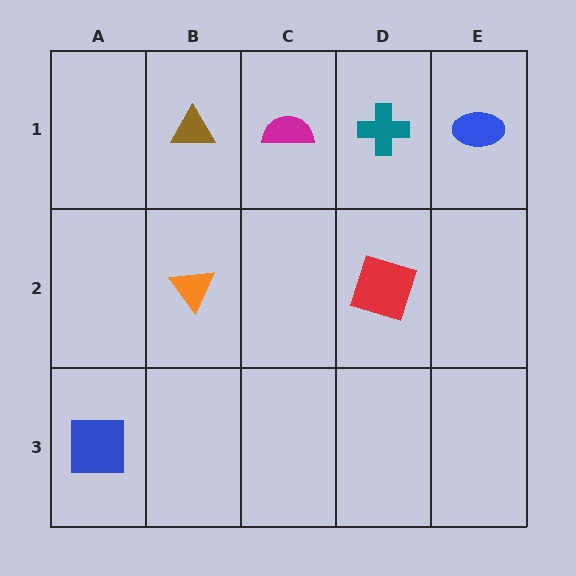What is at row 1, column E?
A blue ellipse.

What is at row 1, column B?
A brown triangle.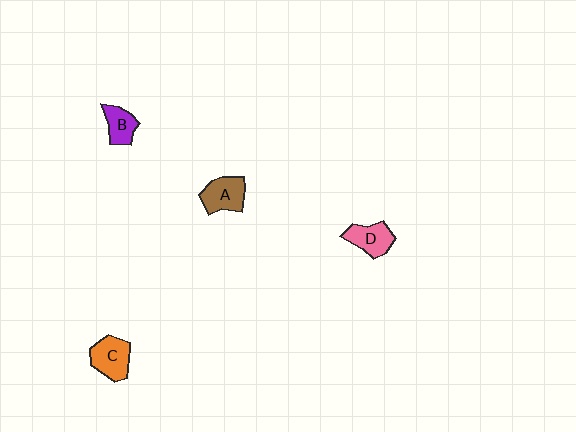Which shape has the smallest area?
Shape B (purple).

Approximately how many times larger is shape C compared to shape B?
Approximately 1.4 times.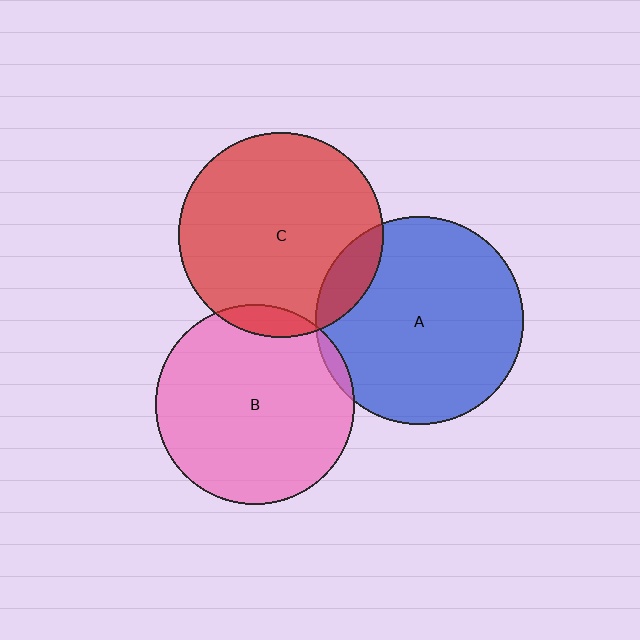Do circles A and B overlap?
Yes.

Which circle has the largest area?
Circle A (blue).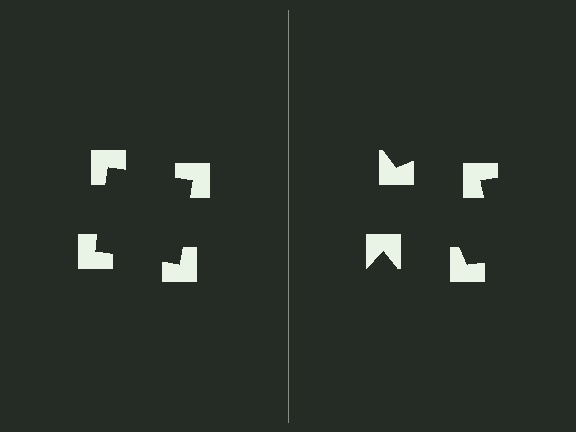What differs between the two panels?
The notched squares are positioned identically on both sides; only the wedge orientations differ. On the left they align to a square; on the right they are misaligned.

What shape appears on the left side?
An illusory square.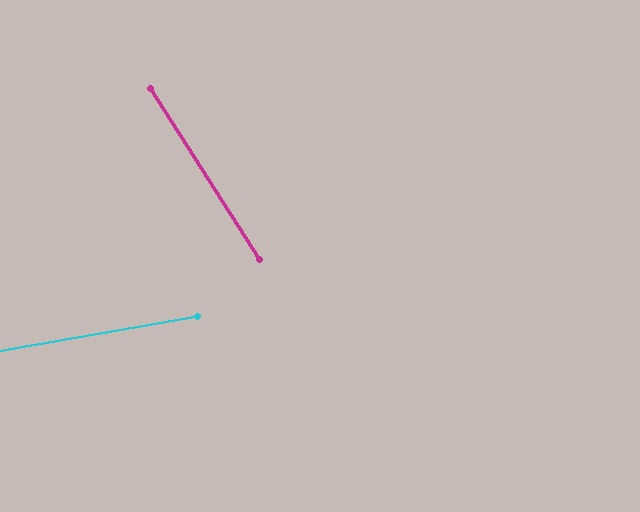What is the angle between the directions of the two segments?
Approximately 67 degrees.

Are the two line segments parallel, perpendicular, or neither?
Neither parallel nor perpendicular — they differ by about 67°.